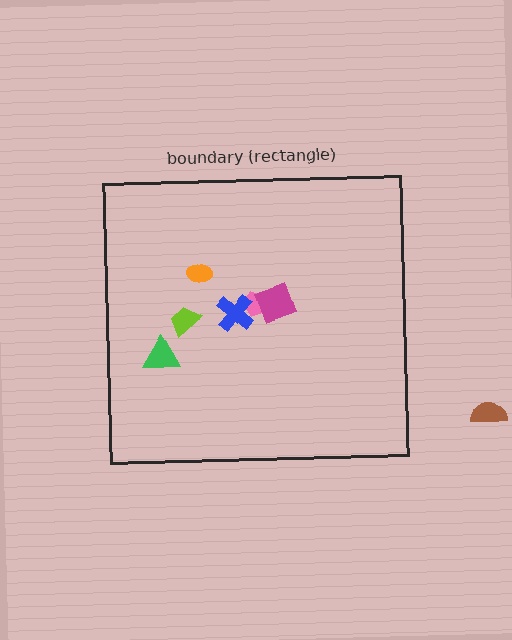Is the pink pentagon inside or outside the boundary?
Inside.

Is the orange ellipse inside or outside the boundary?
Inside.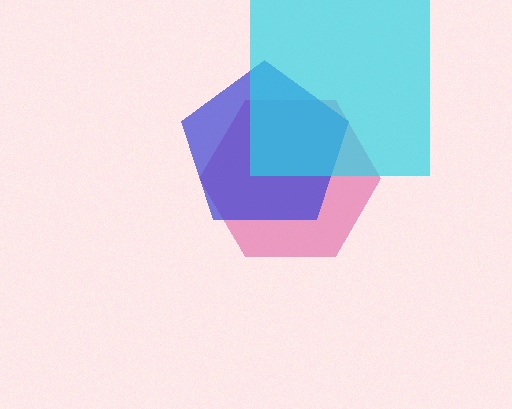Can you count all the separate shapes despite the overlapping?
Yes, there are 3 separate shapes.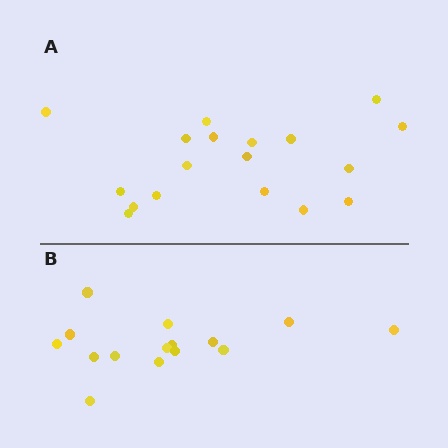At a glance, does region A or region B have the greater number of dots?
Region A (the top region) has more dots.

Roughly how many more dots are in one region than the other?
Region A has just a few more — roughly 2 or 3 more dots than region B.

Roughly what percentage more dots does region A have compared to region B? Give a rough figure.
About 20% more.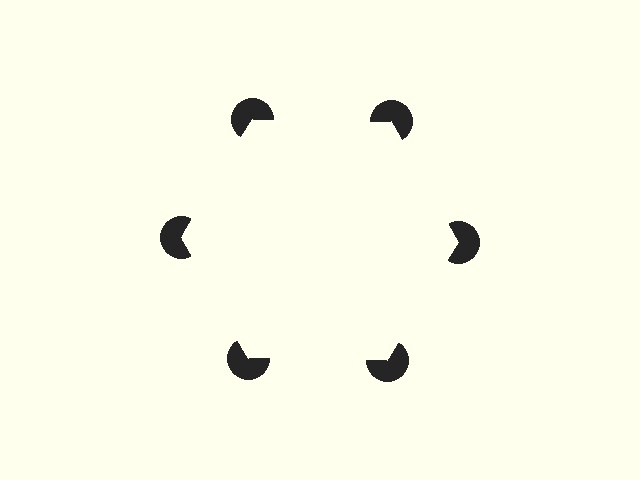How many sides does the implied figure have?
6 sides.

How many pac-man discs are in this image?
There are 6 — one at each vertex of the illusory hexagon.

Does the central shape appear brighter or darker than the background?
It typically appears slightly brighter than the background, even though no actual brightness change is drawn.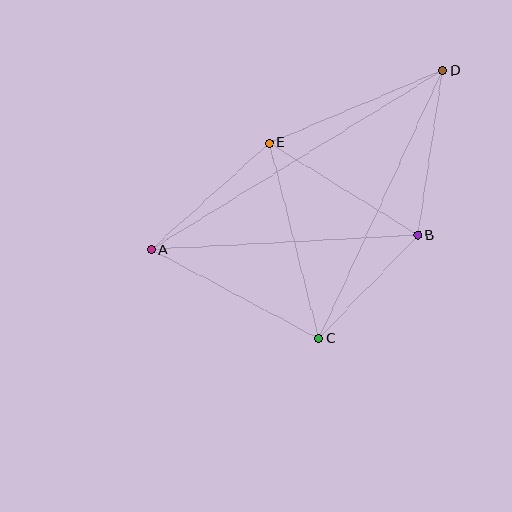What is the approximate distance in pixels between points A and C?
The distance between A and C is approximately 190 pixels.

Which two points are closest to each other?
Points B and C are closest to each other.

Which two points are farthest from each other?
Points A and D are farthest from each other.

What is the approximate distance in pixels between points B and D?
The distance between B and D is approximately 167 pixels.